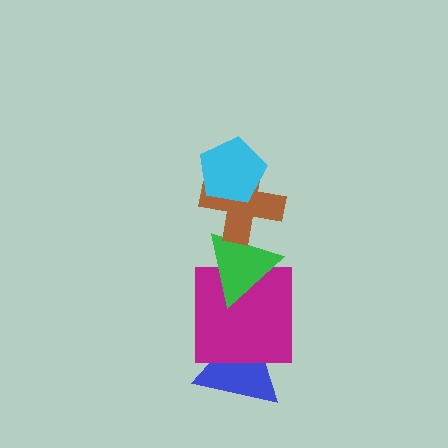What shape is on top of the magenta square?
The green triangle is on top of the magenta square.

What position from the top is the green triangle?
The green triangle is 3rd from the top.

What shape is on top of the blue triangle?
The magenta square is on top of the blue triangle.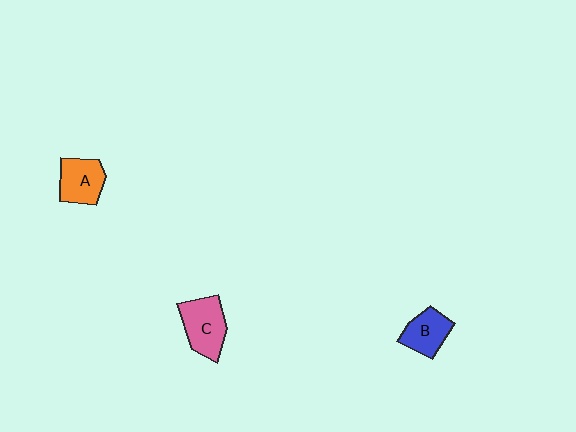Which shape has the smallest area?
Shape B (blue).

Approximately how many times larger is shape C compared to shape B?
Approximately 1.3 times.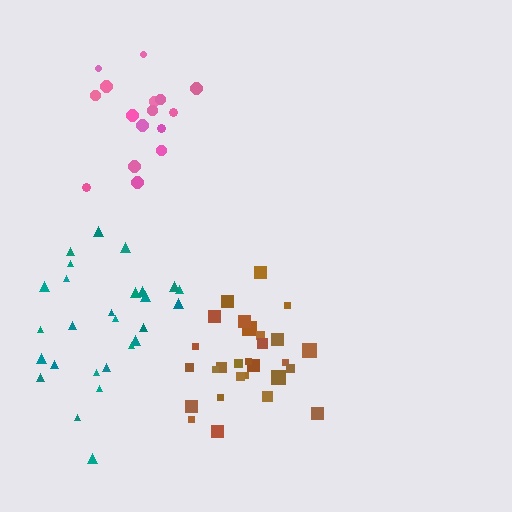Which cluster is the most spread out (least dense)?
Pink.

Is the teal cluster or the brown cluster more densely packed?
Brown.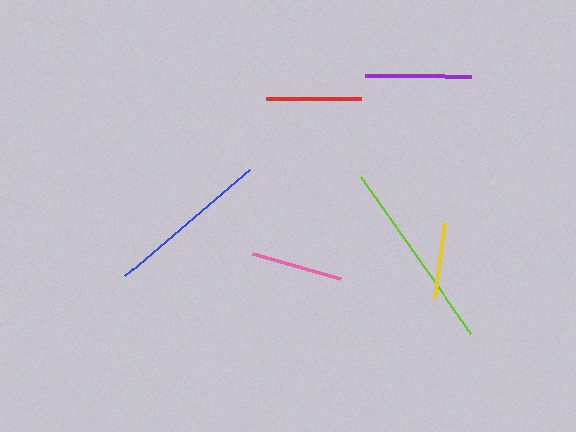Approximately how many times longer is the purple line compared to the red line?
The purple line is approximately 1.1 times the length of the red line.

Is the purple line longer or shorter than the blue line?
The blue line is longer than the purple line.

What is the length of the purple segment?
The purple segment is approximately 106 pixels long.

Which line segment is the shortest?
The yellow line is the shortest at approximately 76 pixels.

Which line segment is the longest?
The lime line is the longest at approximately 191 pixels.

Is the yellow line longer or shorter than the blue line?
The blue line is longer than the yellow line.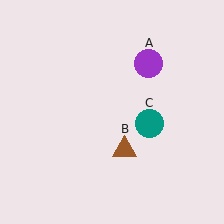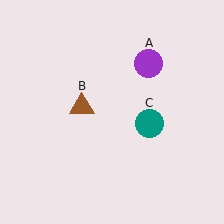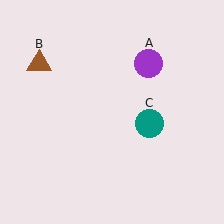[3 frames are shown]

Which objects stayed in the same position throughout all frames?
Purple circle (object A) and teal circle (object C) remained stationary.